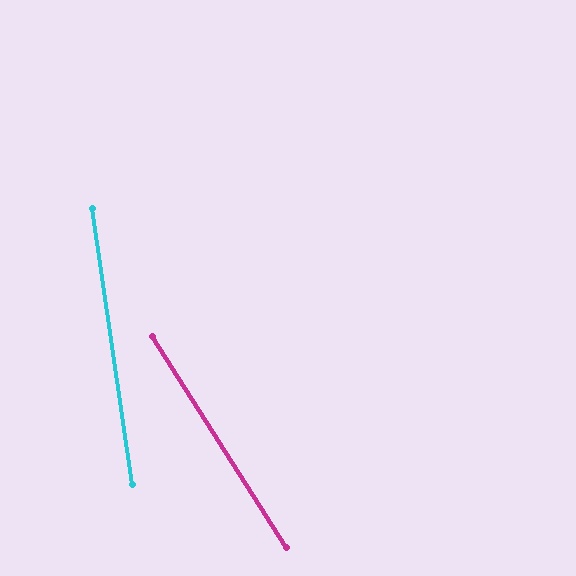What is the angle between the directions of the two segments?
Approximately 24 degrees.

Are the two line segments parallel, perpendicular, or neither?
Neither parallel nor perpendicular — they differ by about 24°.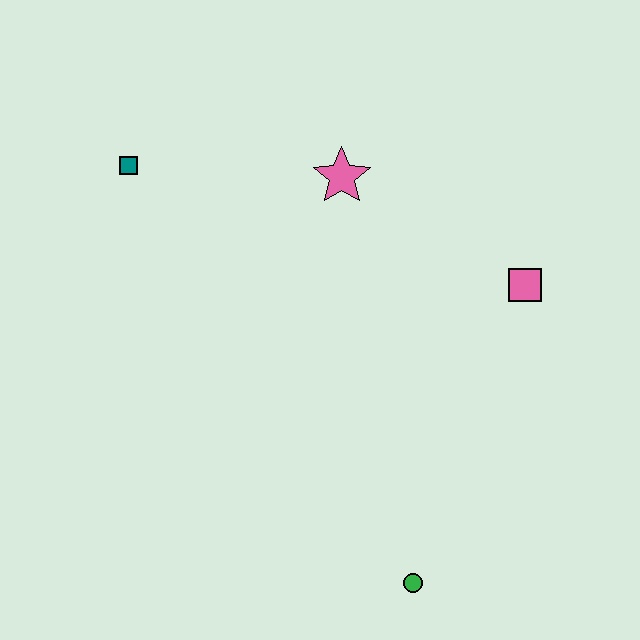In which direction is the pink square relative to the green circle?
The pink square is above the green circle.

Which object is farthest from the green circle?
The teal square is farthest from the green circle.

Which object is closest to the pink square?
The pink star is closest to the pink square.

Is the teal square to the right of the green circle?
No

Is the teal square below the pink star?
No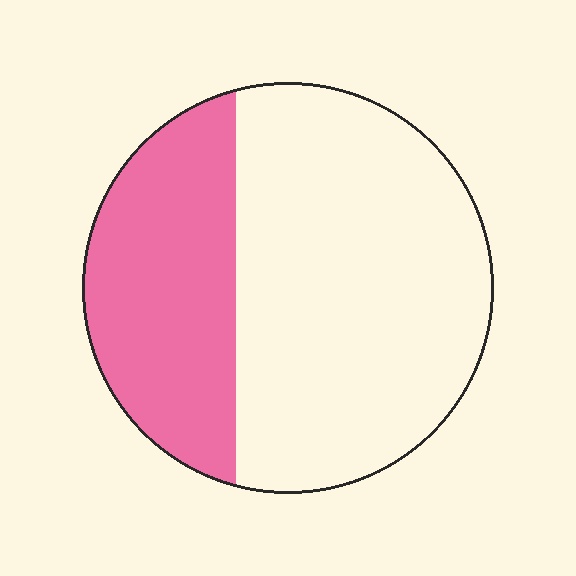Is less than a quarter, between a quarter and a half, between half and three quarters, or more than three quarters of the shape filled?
Between a quarter and a half.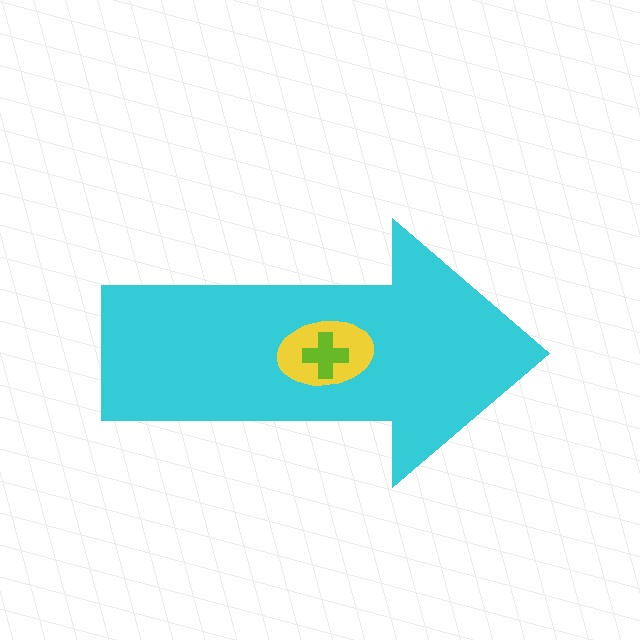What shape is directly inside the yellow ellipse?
The lime cross.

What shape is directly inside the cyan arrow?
The yellow ellipse.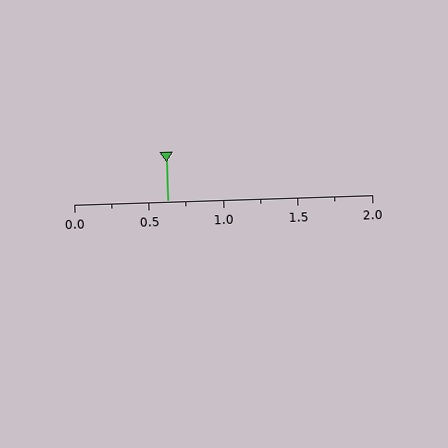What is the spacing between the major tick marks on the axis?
The major ticks are spaced 0.5 apart.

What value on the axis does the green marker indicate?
The marker indicates approximately 0.62.